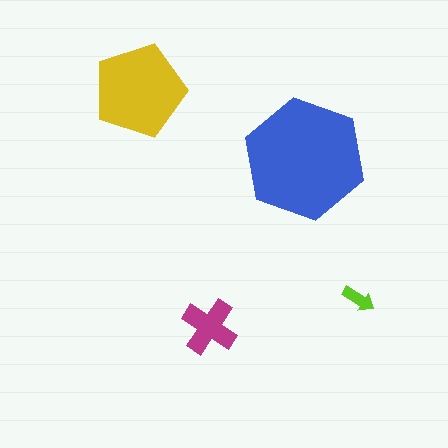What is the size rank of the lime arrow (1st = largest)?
4th.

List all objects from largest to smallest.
The blue hexagon, the yellow pentagon, the magenta cross, the lime arrow.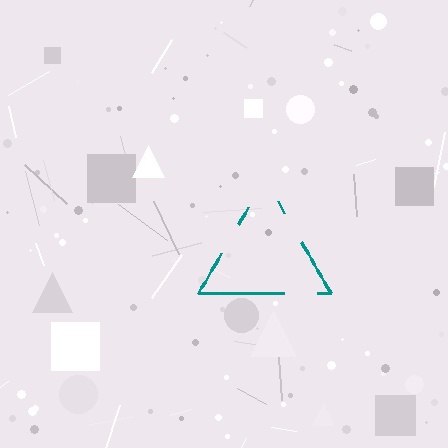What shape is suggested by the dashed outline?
The dashed outline suggests a triangle.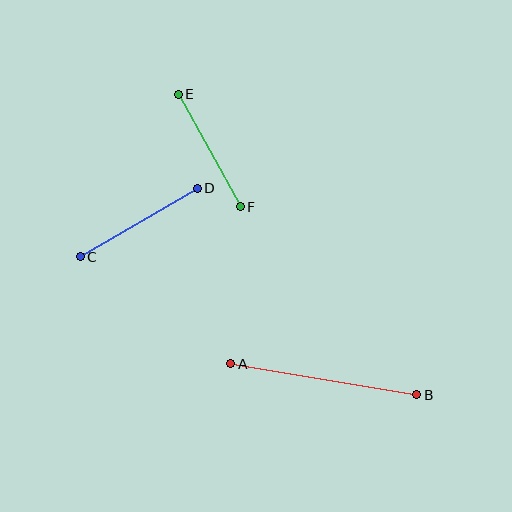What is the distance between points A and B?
The distance is approximately 189 pixels.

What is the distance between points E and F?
The distance is approximately 128 pixels.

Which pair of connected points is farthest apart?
Points A and B are farthest apart.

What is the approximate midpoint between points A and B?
The midpoint is at approximately (324, 379) pixels.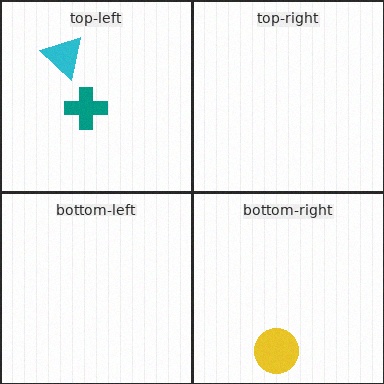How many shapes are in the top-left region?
2.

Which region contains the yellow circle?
The bottom-right region.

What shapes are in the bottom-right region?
The yellow circle.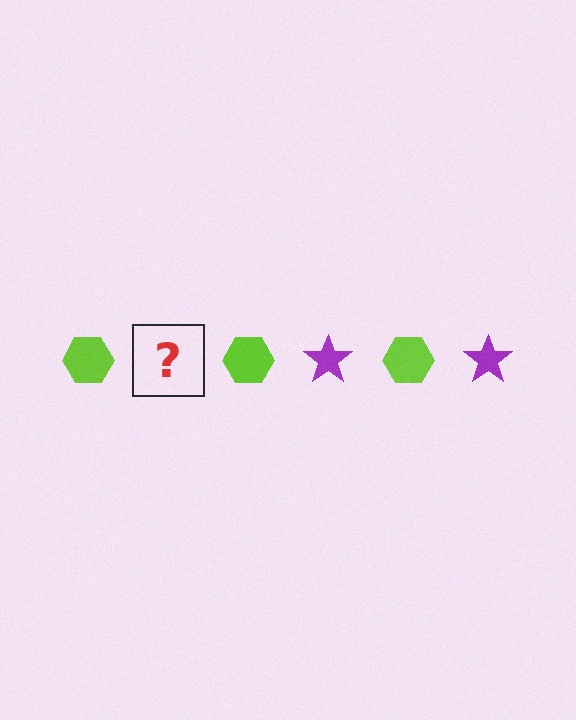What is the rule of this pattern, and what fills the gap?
The rule is that the pattern alternates between lime hexagon and purple star. The gap should be filled with a purple star.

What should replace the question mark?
The question mark should be replaced with a purple star.